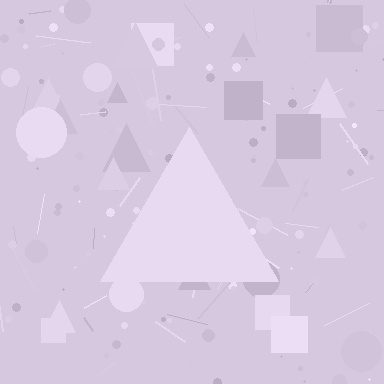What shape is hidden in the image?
A triangle is hidden in the image.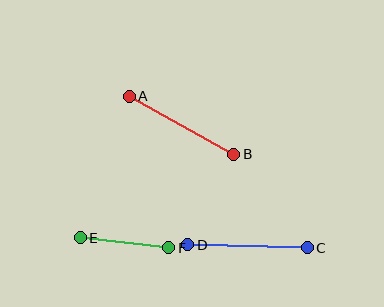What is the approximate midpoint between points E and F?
The midpoint is at approximately (125, 243) pixels.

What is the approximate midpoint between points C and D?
The midpoint is at approximately (247, 246) pixels.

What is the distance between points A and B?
The distance is approximately 119 pixels.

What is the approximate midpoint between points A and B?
The midpoint is at approximately (182, 125) pixels.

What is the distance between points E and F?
The distance is approximately 89 pixels.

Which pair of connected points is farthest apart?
Points C and D are farthest apart.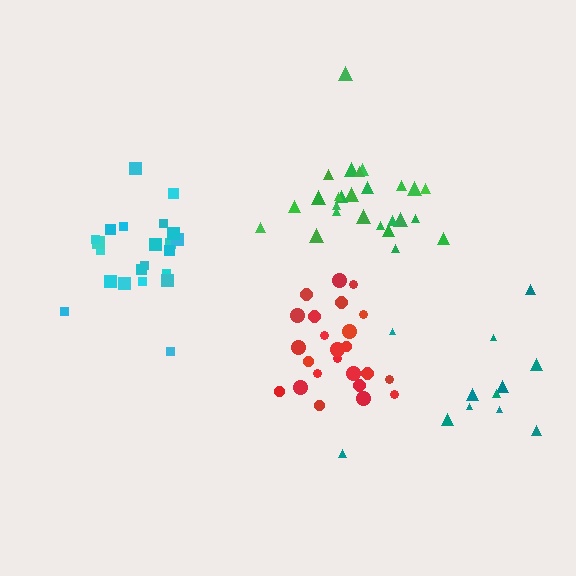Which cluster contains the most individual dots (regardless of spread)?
Green (26).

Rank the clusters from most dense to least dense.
red, cyan, green, teal.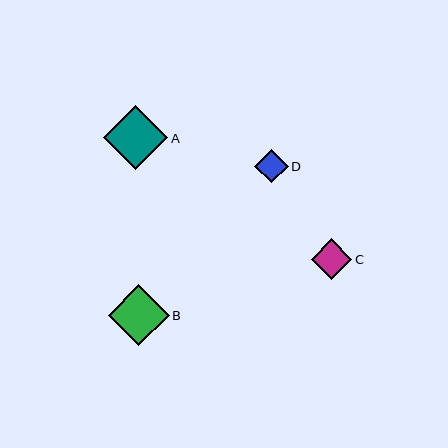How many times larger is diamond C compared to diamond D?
Diamond C is approximately 1.2 times the size of diamond D.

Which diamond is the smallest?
Diamond D is the smallest with a size of approximately 34 pixels.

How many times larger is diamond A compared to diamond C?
Diamond A is approximately 1.6 times the size of diamond C.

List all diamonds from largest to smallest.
From largest to smallest: A, B, C, D.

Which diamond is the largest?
Diamond A is the largest with a size of approximately 64 pixels.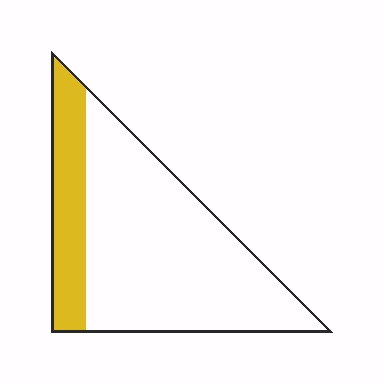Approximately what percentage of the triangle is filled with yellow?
Approximately 25%.